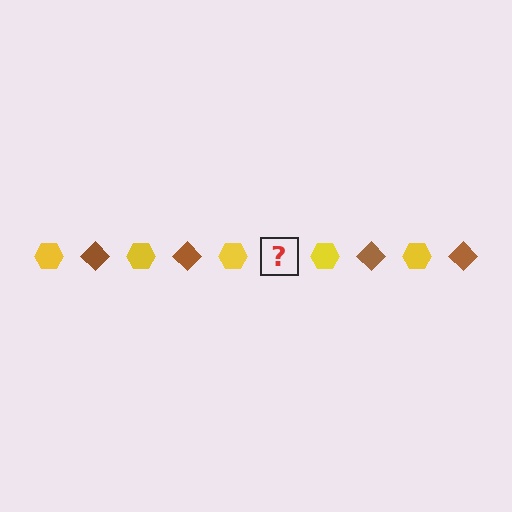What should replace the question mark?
The question mark should be replaced with a brown diamond.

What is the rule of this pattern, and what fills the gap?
The rule is that the pattern alternates between yellow hexagon and brown diamond. The gap should be filled with a brown diamond.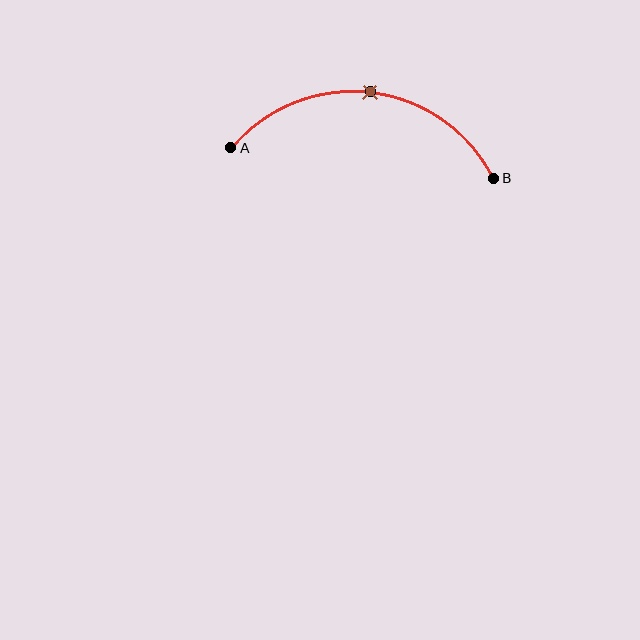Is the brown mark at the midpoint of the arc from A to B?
Yes. The brown mark lies on the arc at equal arc-length from both A and B — it is the arc midpoint.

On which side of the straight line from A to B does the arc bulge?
The arc bulges above the straight line connecting A and B.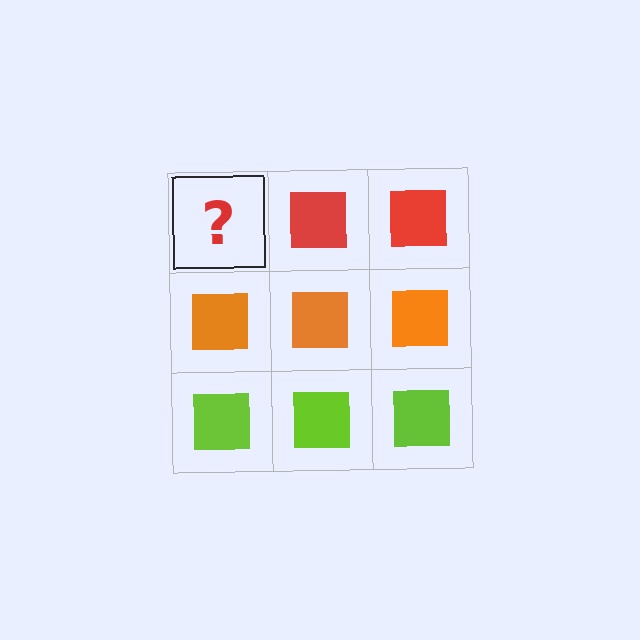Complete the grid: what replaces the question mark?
The question mark should be replaced with a red square.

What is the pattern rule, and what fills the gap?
The rule is that each row has a consistent color. The gap should be filled with a red square.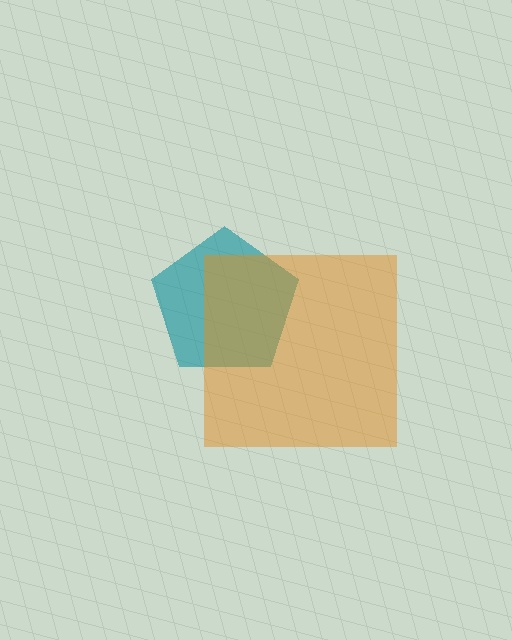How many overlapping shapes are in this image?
There are 2 overlapping shapes in the image.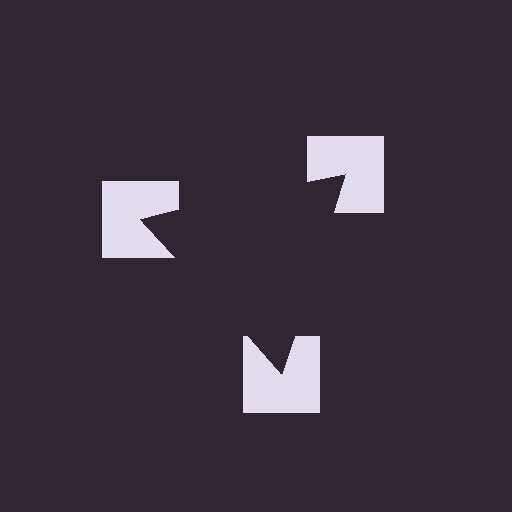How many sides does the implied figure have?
3 sides.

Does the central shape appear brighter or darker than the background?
It typically appears slightly darker than the background, even though no actual brightness change is drawn.